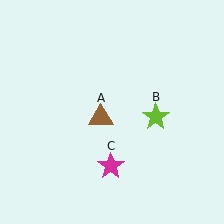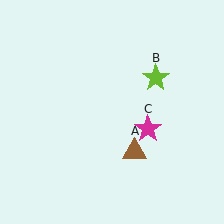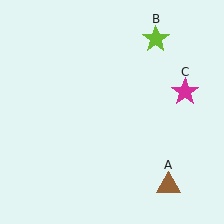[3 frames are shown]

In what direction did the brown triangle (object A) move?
The brown triangle (object A) moved down and to the right.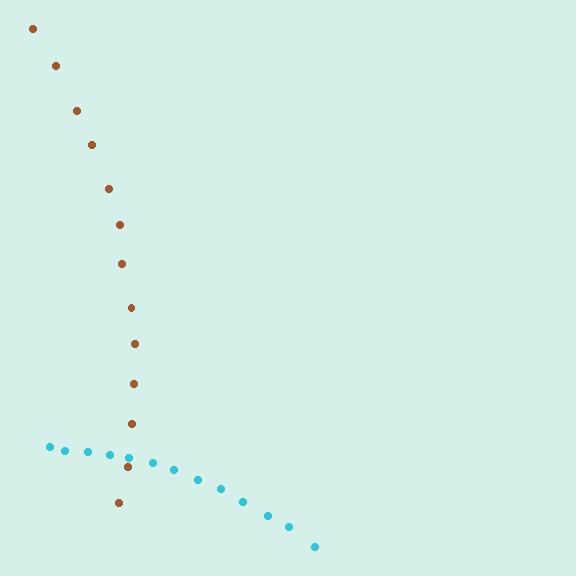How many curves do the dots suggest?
There are 2 distinct paths.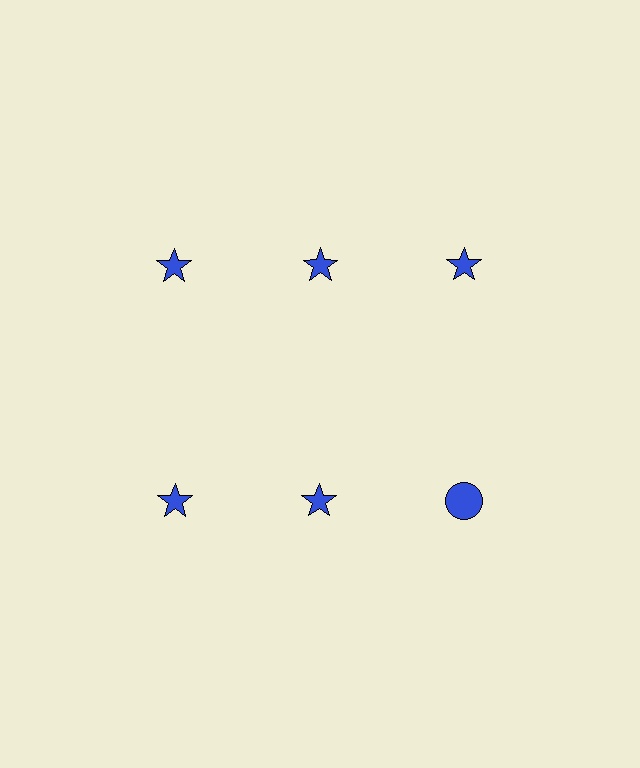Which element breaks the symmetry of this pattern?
The blue circle in the second row, center column breaks the symmetry. All other shapes are blue stars.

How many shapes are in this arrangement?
There are 6 shapes arranged in a grid pattern.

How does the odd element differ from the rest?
It has a different shape: circle instead of star.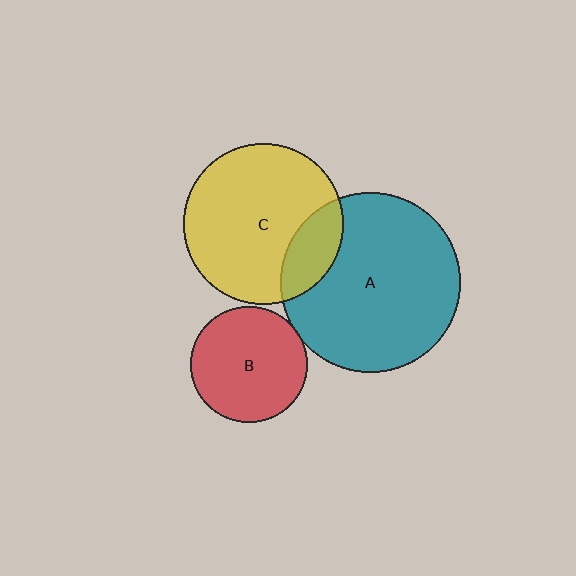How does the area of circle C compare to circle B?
Approximately 1.9 times.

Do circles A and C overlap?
Yes.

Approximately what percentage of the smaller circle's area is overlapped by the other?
Approximately 20%.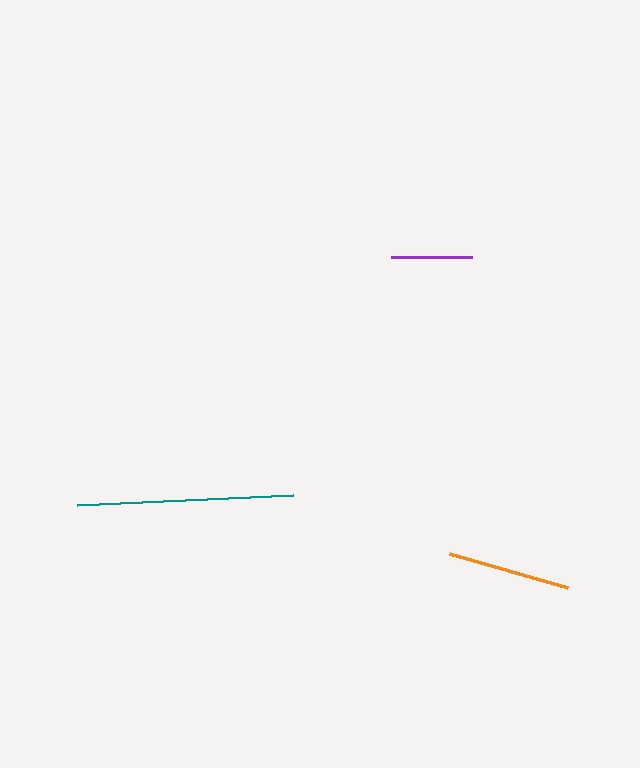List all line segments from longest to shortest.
From longest to shortest: teal, orange, purple.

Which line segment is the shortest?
The purple line is the shortest at approximately 81 pixels.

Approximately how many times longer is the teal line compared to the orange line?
The teal line is approximately 1.8 times the length of the orange line.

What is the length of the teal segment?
The teal segment is approximately 216 pixels long.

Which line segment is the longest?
The teal line is the longest at approximately 216 pixels.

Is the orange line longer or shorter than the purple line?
The orange line is longer than the purple line.